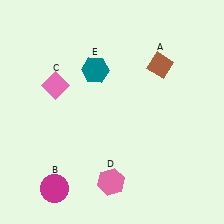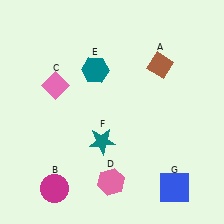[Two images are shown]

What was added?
A teal star (F), a blue square (G) were added in Image 2.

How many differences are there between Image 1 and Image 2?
There are 2 differences between the two images.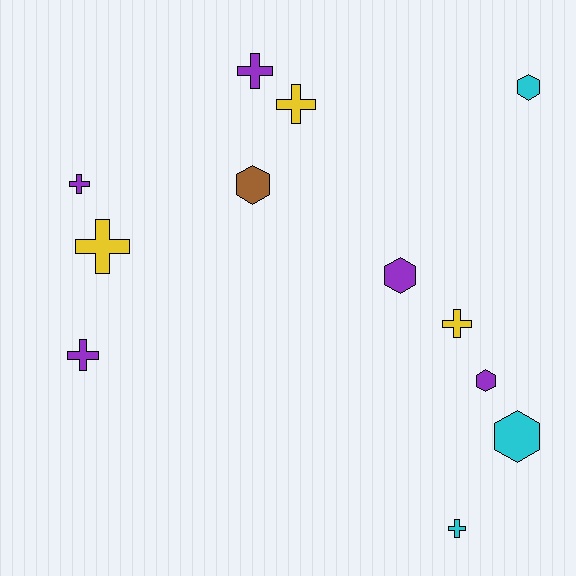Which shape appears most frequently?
Cross, with 7 objects.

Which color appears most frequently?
Purple, with 5 objects.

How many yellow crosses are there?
There are 3 yellow crosses.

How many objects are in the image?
There are 12 objects.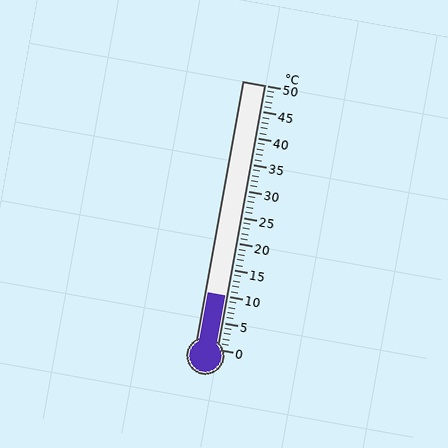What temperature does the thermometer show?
The thermometer shows approximately 10°C.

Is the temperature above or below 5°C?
The temperature is above 5°C.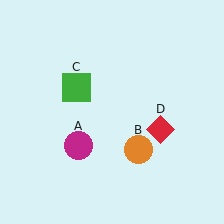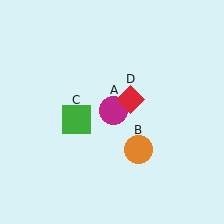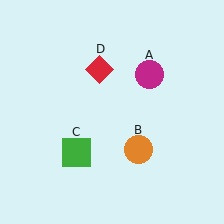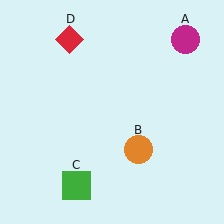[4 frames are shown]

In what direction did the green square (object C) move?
The green square (object C) moved down.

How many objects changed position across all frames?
3 objects changed position: magenta circle (object A), green square (object C), red diamond (object D).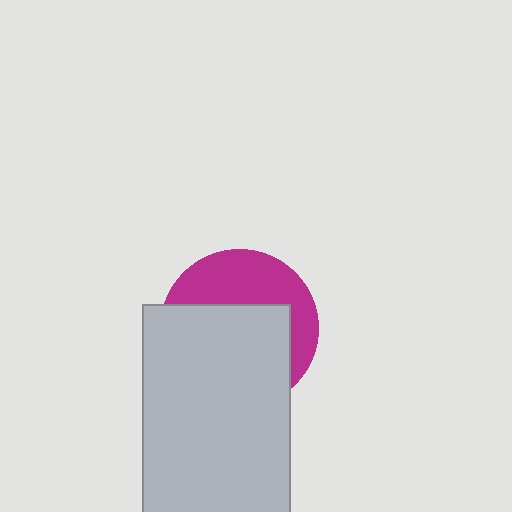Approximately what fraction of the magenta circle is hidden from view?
Roughly 61% of the magenta circle is hidden behind the light gray rectangle.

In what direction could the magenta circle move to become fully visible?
The magenta circle could move up. That would shift it out from behind the light gray rectangle entirely.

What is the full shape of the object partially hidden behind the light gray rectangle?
The partially hidden object is a magenta circle.